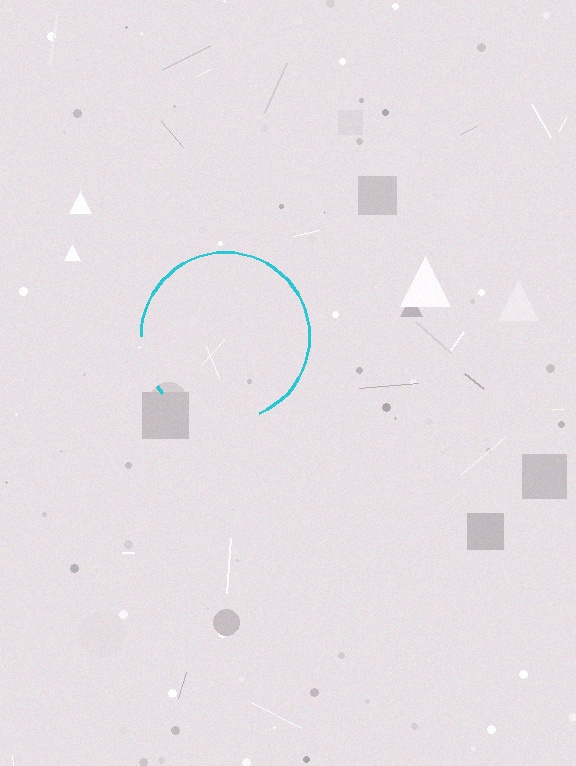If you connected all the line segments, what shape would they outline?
They would outline a circle.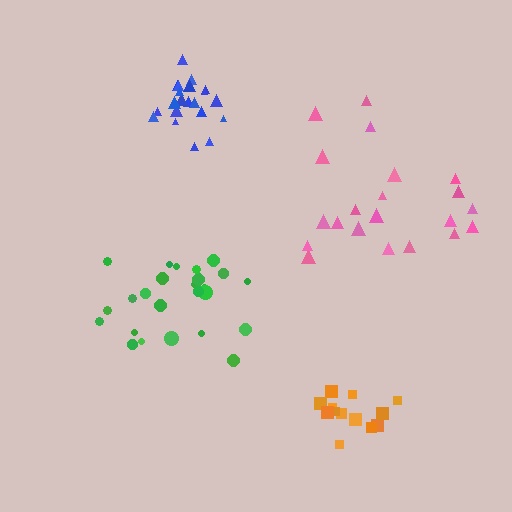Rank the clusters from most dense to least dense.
blue, orange, green, pink.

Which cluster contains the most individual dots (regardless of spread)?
Green (25).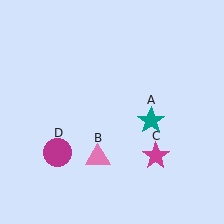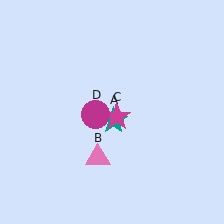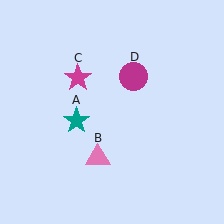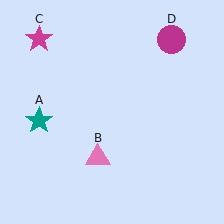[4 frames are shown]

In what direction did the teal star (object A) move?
The teal star (object A) moved left.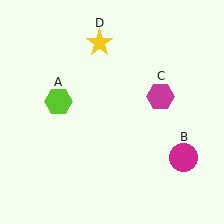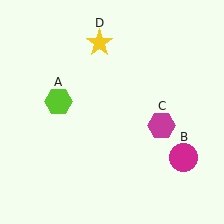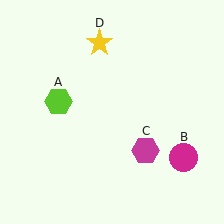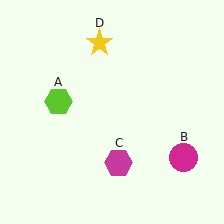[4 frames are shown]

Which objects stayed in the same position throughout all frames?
Lime hexagon (object A) and magenta circle (object B) and yellow star (object D) remained stationary.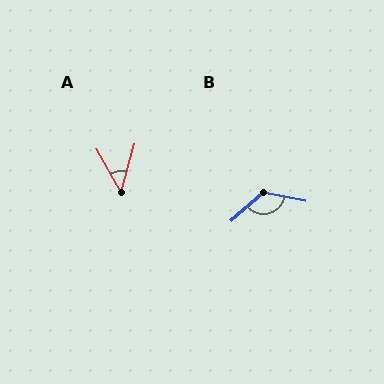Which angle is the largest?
B, at approximately 129 degrees.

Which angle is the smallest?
A, at approximately 45 degrees.